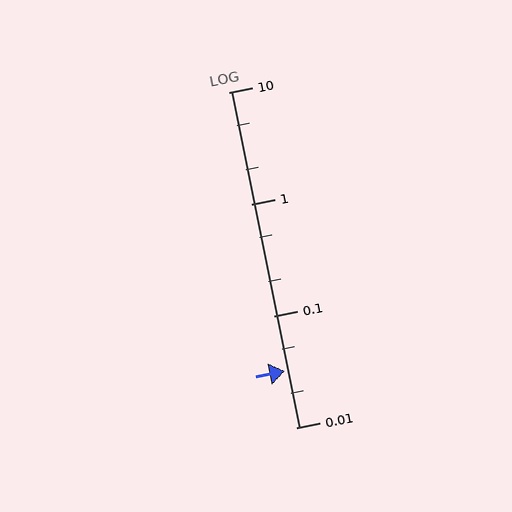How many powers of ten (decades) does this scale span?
The scale spans 3 decades, from 0.01 to 10.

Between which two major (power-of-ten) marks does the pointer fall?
The pointer is between 0.01 and 0.1.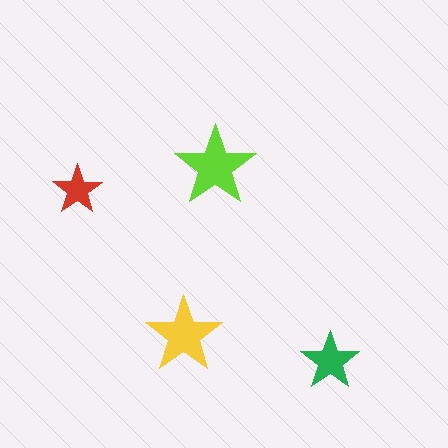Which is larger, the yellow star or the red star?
The yellow one.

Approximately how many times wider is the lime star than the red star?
About 1.5 times wider.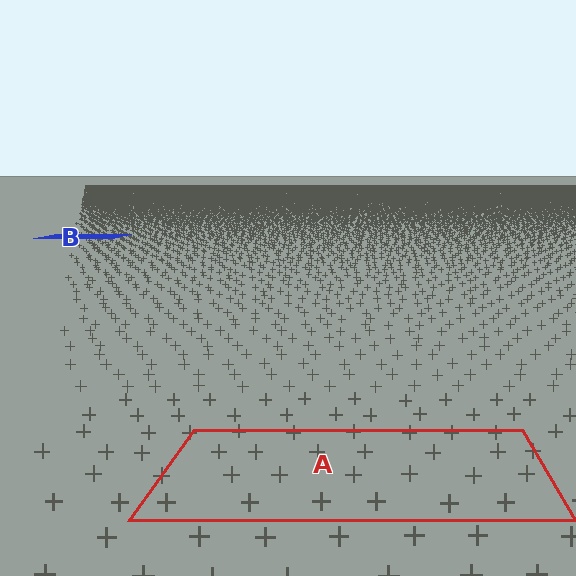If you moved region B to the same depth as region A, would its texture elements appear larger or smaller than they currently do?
They would appear larger. At a closer depth, the same texture elements are projected at a bigger on-screen size.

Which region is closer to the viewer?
Region A is closer. The texture elements there are larger and more spread out.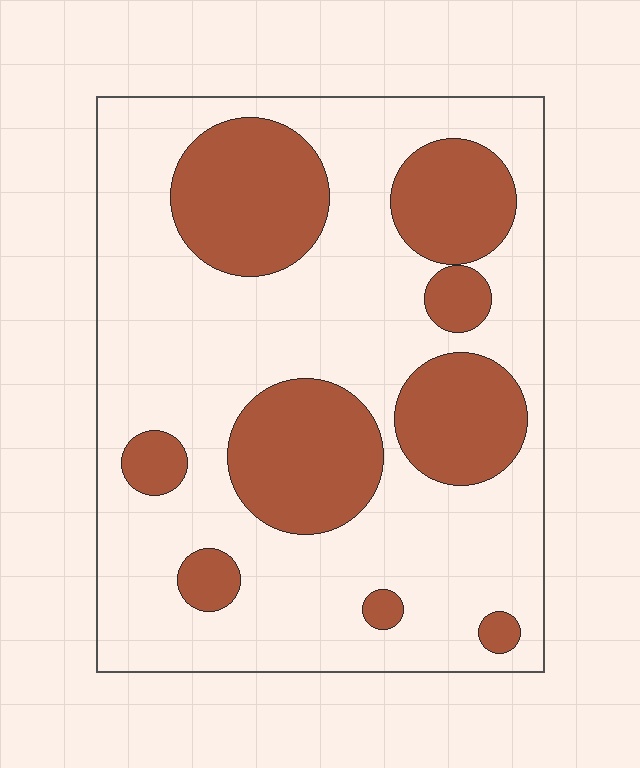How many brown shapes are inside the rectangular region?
9.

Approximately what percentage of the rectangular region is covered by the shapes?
Approximately 30%.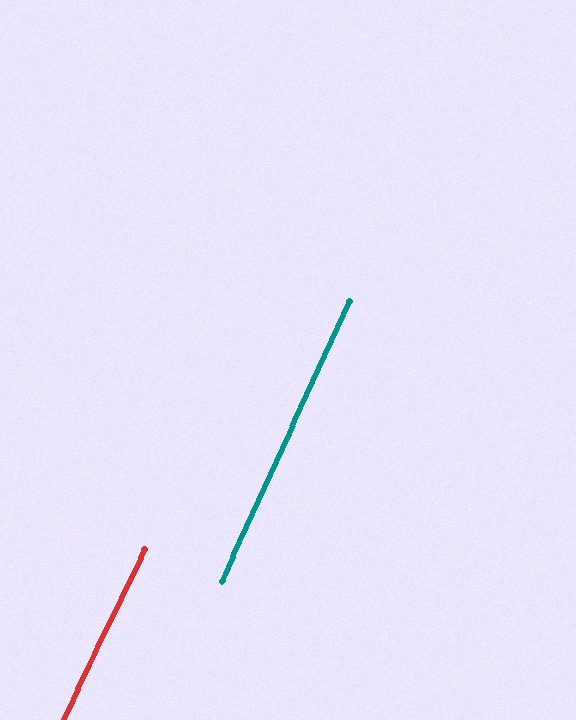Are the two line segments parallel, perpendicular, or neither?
Parallel — their directions differ by only 1.2°.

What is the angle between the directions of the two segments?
Approximately 1 degree.